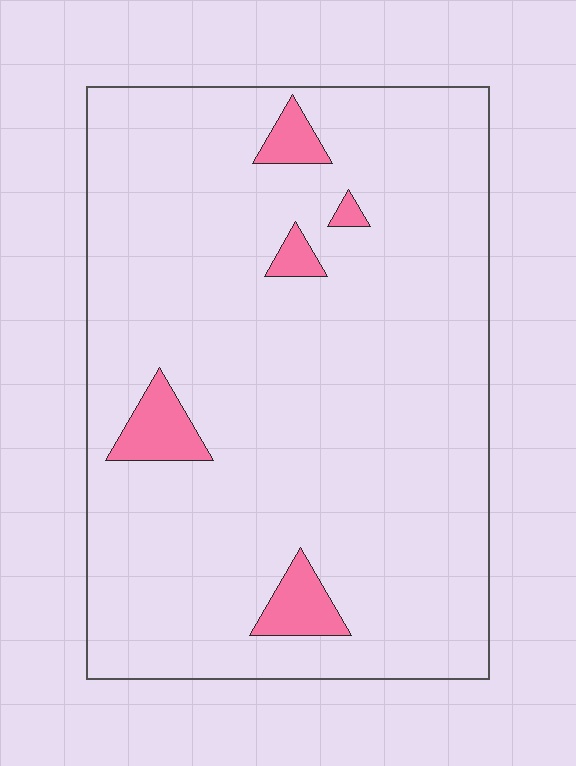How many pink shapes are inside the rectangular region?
5.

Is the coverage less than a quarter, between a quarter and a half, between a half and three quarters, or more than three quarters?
Less than a quarter.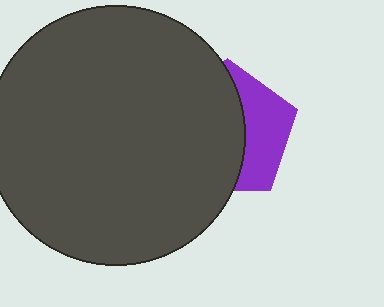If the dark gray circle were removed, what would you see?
You would see the complete purple pentagon.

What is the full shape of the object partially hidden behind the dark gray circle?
The partially hidden object is a purple pentagon.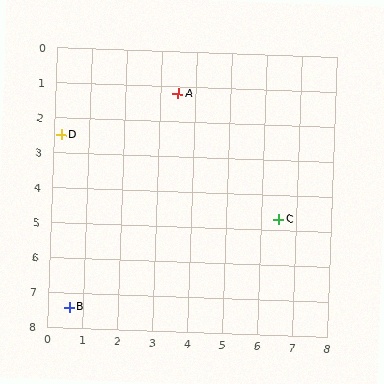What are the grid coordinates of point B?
Point B is at approximately (0.6, 7.4).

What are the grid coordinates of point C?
Point C is at approximately (6.5, 4.7).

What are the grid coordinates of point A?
Point A is at approximately (3.5, 1.2).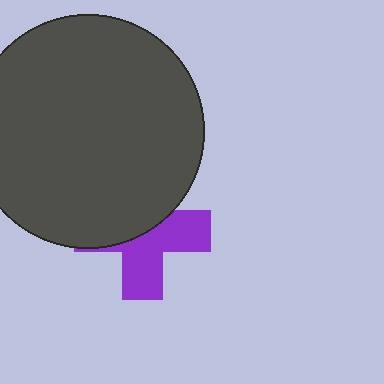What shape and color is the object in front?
The object in front is a dark gray circle.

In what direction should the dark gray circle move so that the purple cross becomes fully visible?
The dark gray circle should move up. That is the shortest direction to clear the overlap and leave the purple cross fully visible.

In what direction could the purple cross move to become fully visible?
The purple cross could move down. That would shift it out from behind the dark gray circle entirely.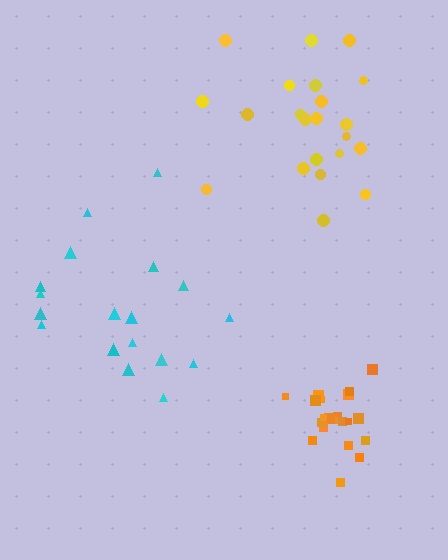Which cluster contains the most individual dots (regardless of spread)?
Yellow (22).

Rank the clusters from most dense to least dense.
orange, cyan, yellow.